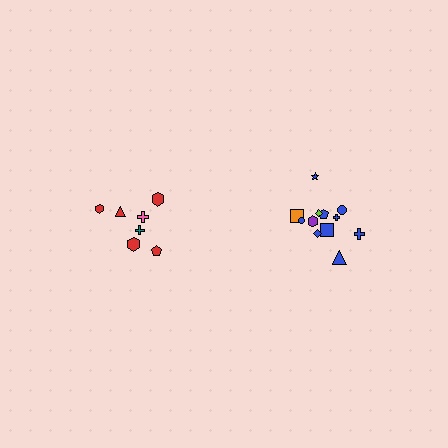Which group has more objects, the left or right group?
The right group.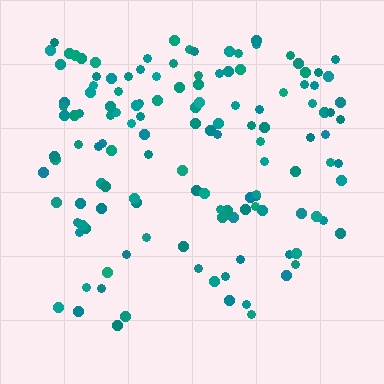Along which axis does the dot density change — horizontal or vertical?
Vertical.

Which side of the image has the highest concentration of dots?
The top.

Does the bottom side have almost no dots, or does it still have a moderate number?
Still a moderate number, just noticeably fewer than the top.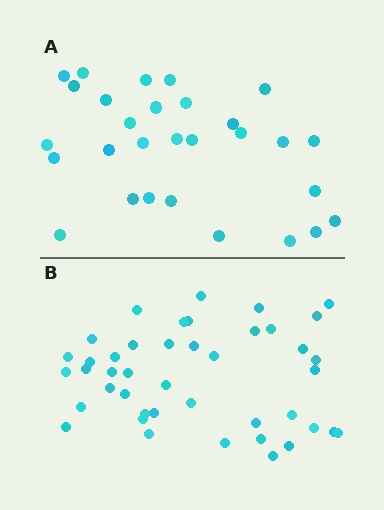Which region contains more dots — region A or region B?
Region B (the bottom region) has more dots.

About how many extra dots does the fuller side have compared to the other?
Region B has approximately 15 more dots than region A.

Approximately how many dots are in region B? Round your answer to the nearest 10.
About 40 dots. (The exact count is 43, which rounds to 40.)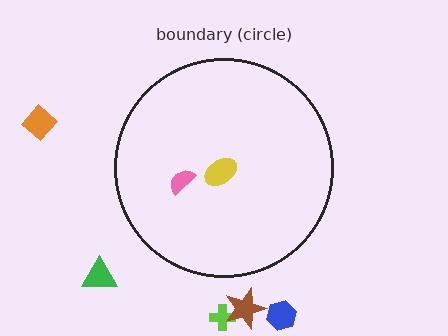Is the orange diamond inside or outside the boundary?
Outside.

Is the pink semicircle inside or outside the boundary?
Inside.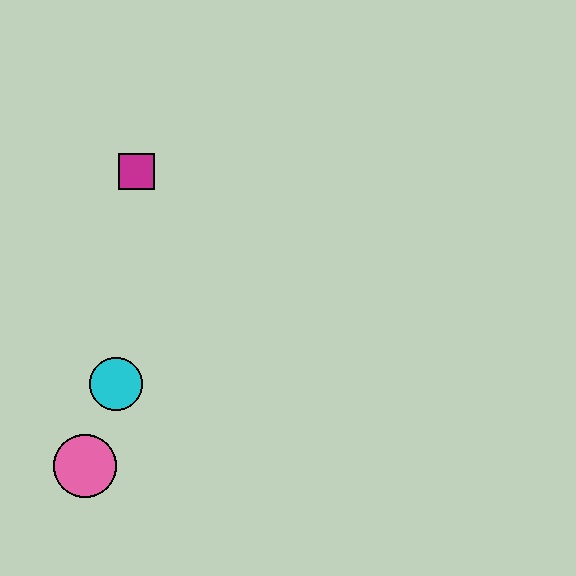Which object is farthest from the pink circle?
The magenta square is farthest from the pink circle.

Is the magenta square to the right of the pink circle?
Yes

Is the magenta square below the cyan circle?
No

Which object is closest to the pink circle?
The cyan circle is closest to the pink circle.